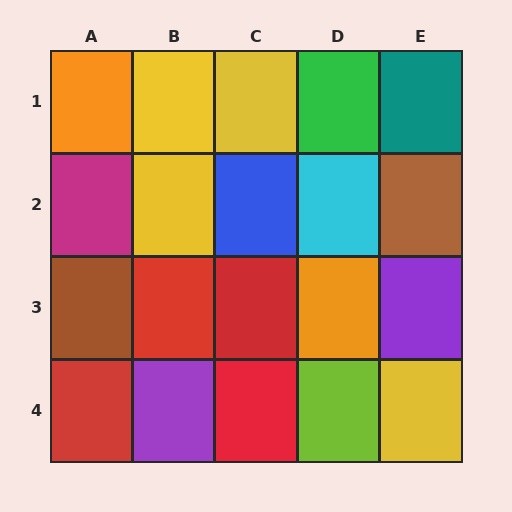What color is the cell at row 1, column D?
Green.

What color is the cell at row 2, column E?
Brown.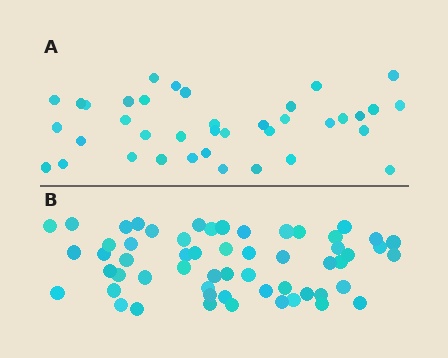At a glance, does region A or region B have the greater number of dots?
Region B (the bottom region) has more dots.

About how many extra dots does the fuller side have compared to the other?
Region B has approximately 20 more dots than region A.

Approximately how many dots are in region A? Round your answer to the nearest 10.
About 40 dots. (The exact count is 38, which rounds to 40.)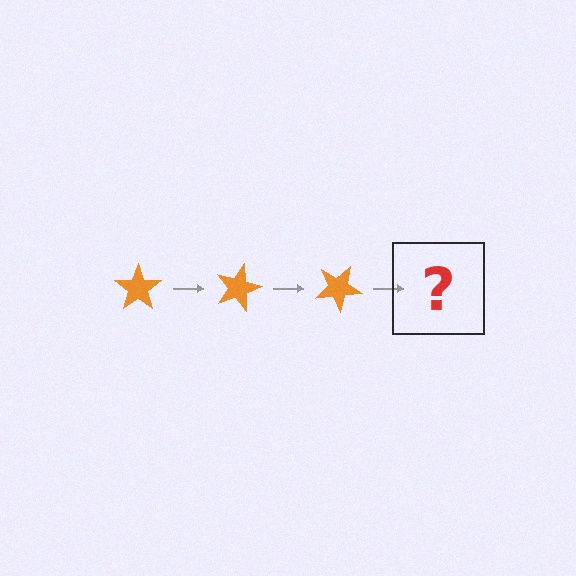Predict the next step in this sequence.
The next step is an orange star rotated 45 degrees.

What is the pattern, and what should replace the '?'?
The pattern is that the star rotates 15 degrees each step. The '?' should be an orange star rotated 45 degrees.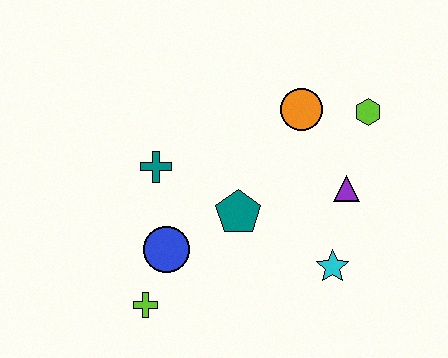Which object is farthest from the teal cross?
The lime hexagon is farthest from the teal cross.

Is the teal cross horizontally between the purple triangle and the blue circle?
No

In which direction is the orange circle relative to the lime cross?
The orange circle is above the lime cross.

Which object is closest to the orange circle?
The lime hexagon is closest to the orange circle.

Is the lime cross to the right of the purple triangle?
No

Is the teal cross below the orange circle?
Yes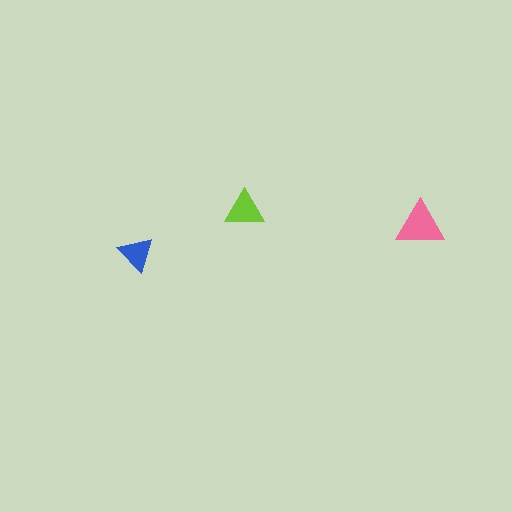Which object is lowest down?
The blue triangle is bottommost.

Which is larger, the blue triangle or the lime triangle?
The lime one.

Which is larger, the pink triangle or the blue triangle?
The pink one.